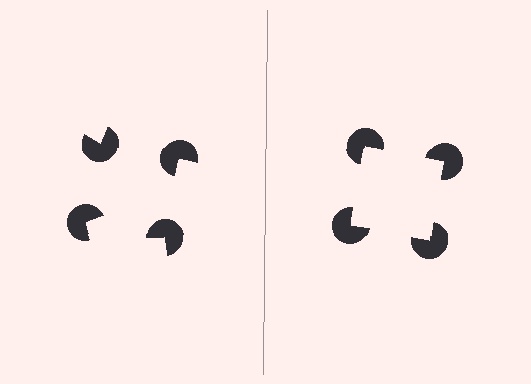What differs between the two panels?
The pac-man discs are positioned identically on both sides; only the wedge orientations differ. On the right they align to a square; on the left they are misaligned.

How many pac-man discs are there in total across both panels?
8 — 4 on each side.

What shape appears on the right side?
An illusory square.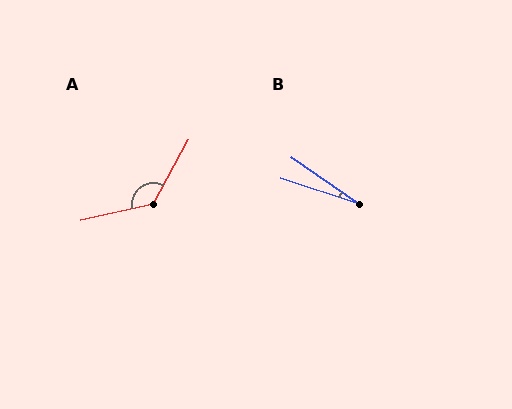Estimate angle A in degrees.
Approximately 131 degrees.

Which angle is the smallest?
B, at approximately 17 degrees.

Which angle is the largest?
A, at approximately 131 degrees.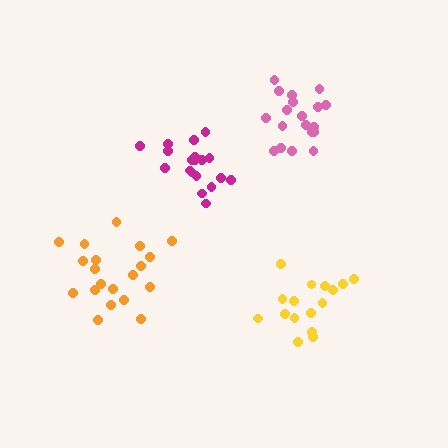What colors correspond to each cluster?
The clusters are colored: pink, magenta, orange, yellow.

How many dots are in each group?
Group 1: 19 dots, Group 2: 19 dots, Group 3: 20 dots, Group 4: 16 dots (74 total).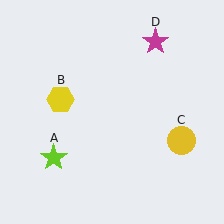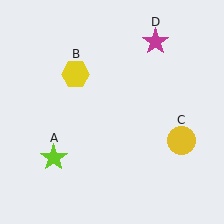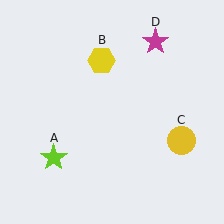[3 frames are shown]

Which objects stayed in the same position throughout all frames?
Lime star (object A) and yellow circle (object C) and magenta star (object D) remained stationary.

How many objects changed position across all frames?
1 object changed position: yellow hexagon (object B).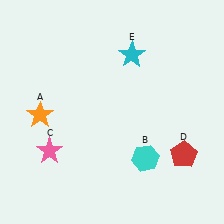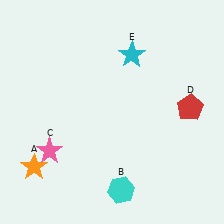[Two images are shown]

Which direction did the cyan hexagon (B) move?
The cyan hexagon (B) moved down.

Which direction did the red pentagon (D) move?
The red pentagon (D) moved up.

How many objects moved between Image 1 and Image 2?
3 objects moved between the two images.